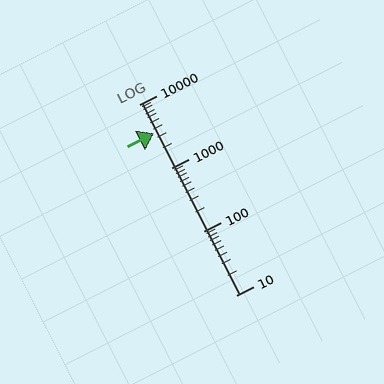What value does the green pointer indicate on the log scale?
The pointer indicates approximately 3500.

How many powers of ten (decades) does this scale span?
The scale spans 3 decades, from 10 to 10000.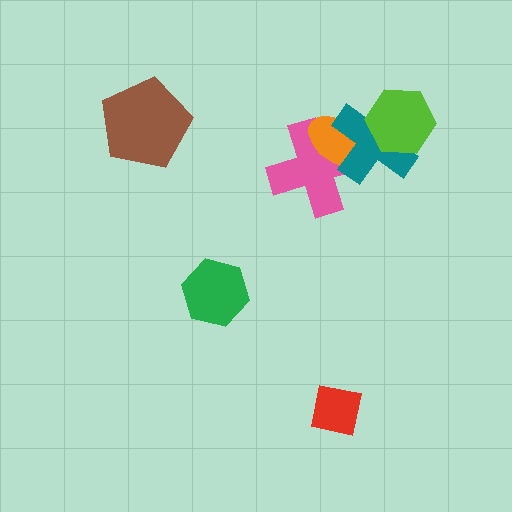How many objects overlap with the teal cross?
3 objects overlap with the teal cross.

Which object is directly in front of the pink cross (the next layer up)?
The orange ellipse is directly in front of the pink cross.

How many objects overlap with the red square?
0 objects overlap with the red square.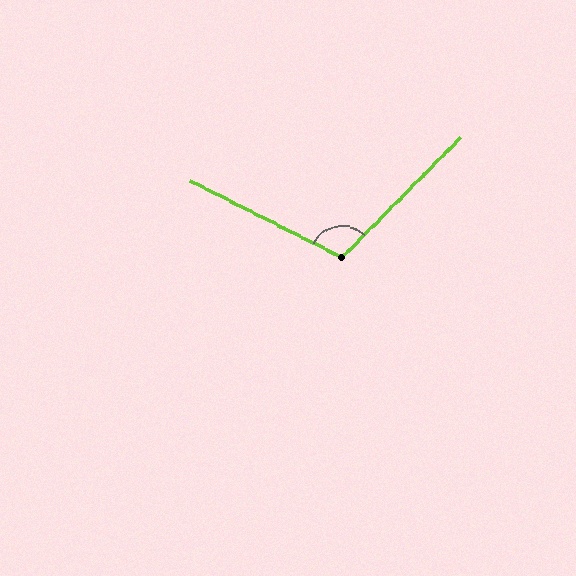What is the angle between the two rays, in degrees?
Approximately 108 degrees.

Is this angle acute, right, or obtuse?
It is obtuse.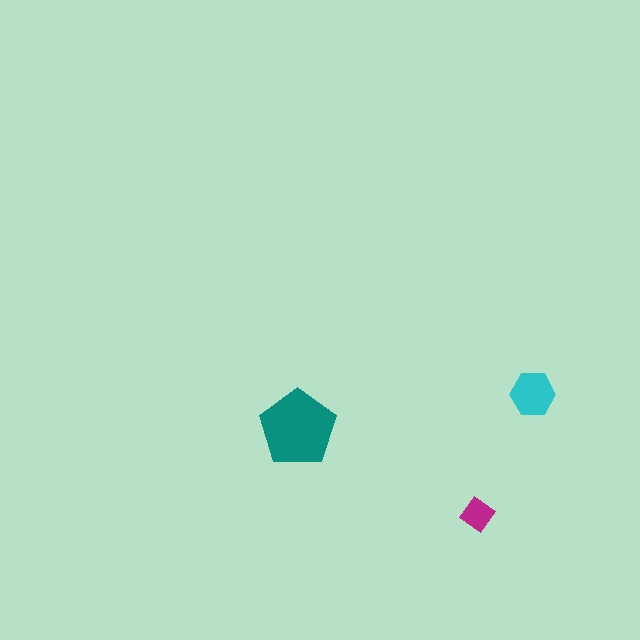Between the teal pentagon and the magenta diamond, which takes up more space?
The teal pentagon.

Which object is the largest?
The teal pentagon.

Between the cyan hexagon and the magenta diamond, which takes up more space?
The cyan hexagon.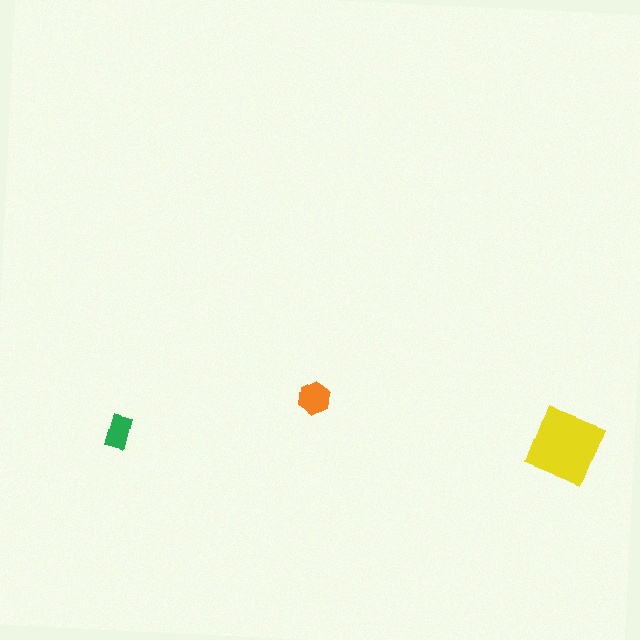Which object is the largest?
The yellow diamond.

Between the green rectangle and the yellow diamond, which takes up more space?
The yellow diamond.